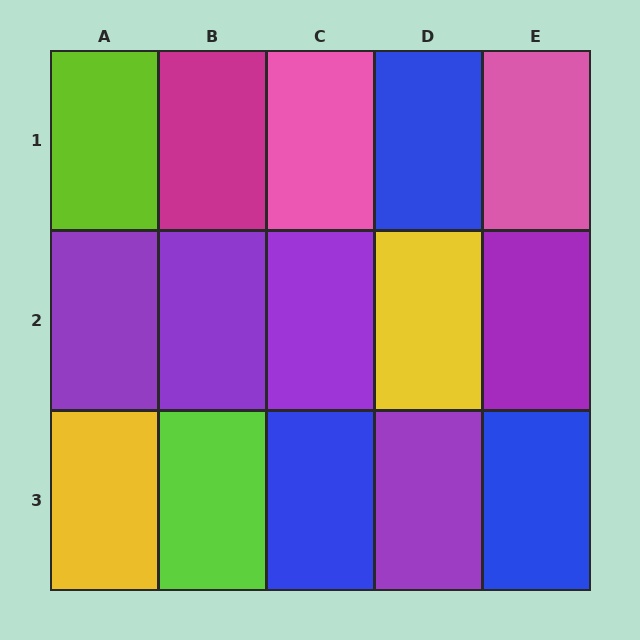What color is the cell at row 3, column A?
Yellow.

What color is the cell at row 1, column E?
Pink.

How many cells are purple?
5 cells are purple.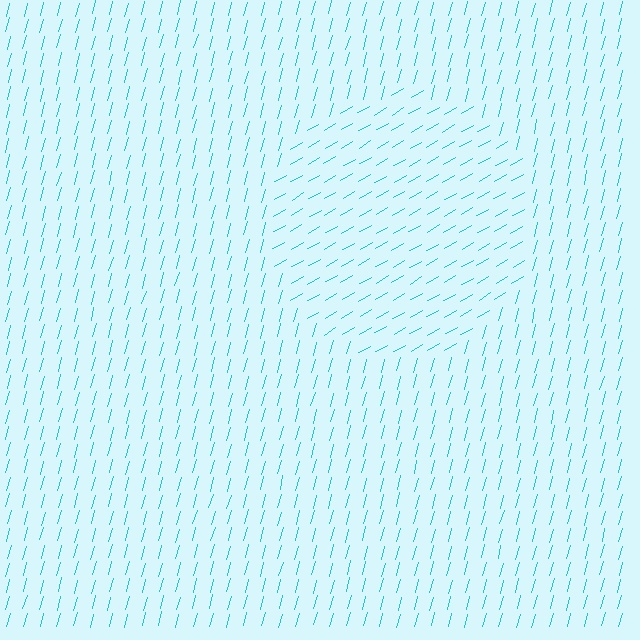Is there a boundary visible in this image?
Yes, there is a texture boundary formed by a change in line orientation.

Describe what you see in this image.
The image is filled with small cyan line segments. A circle region in the image has lines oriented differently from the surrounding lines, creating a visible texture boundary.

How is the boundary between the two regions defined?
The boundary is defined purely by a change in line orientation (approximately 45 degrees difference). All lines are the same color and thickness.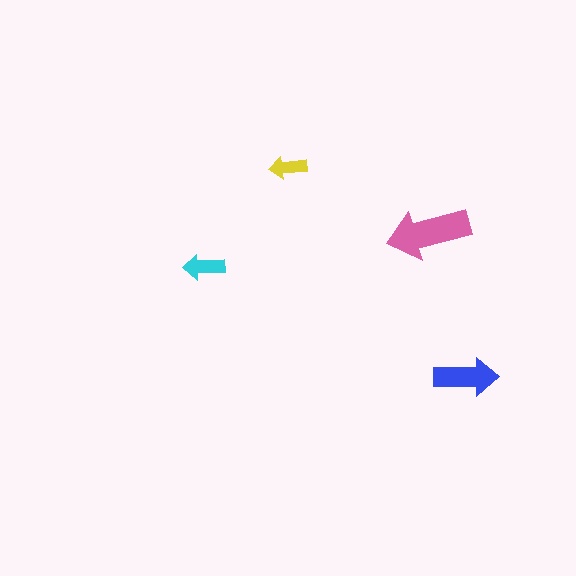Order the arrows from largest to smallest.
the pink one, the blue one, the cyan one, the yellow one.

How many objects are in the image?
There are 4 objects in the image.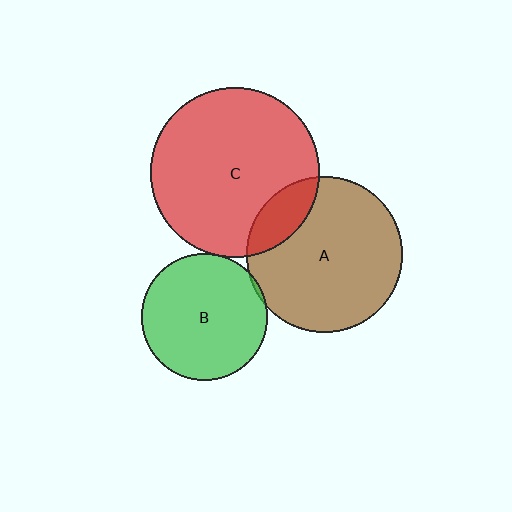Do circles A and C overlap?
Yes.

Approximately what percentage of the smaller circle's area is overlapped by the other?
Approximately 15%.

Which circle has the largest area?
Circle C (red).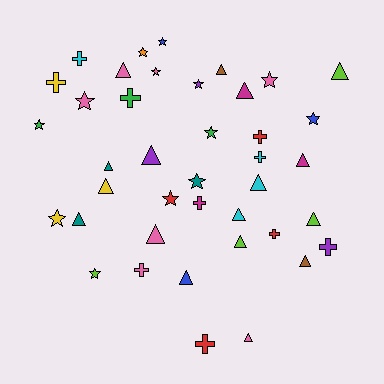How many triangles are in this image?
There are 17 triangles.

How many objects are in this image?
There are 40 objects.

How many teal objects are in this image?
There are 3 teal objects.